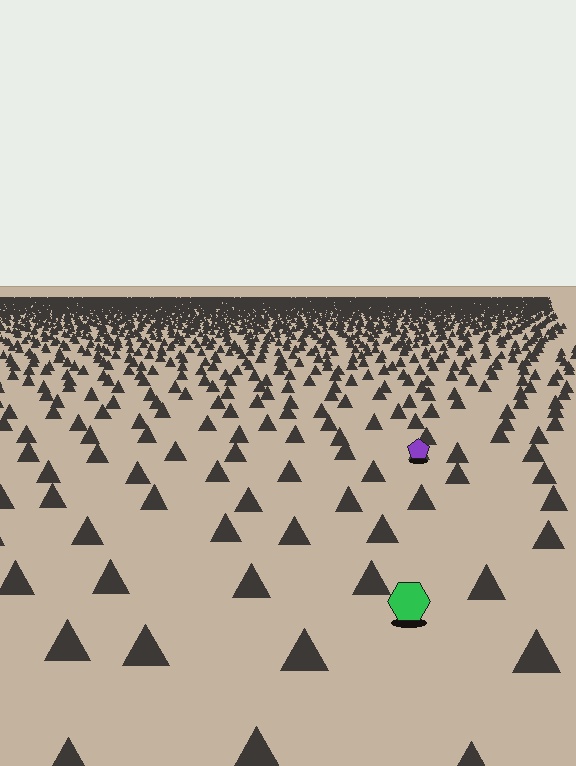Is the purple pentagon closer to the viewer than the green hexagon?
No. The green hexagon is closer — you can tell from the texture gradient: the ground texture is coarser near it.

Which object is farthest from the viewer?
The purple pentagon is farthest from the viewer. It appears smaller and the ground texture around it is denser.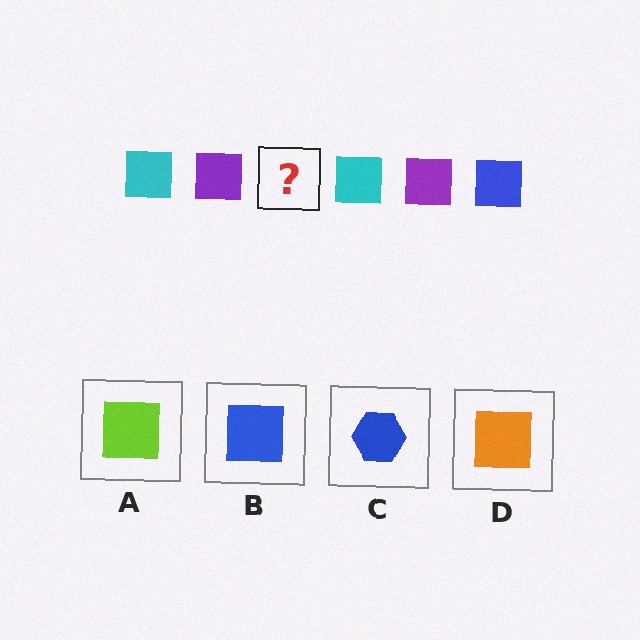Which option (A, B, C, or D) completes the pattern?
B.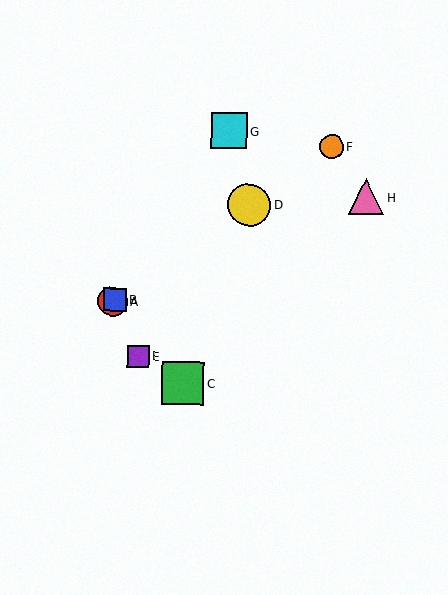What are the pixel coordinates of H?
Object H is at (366, 197).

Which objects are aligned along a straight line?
Objects A, B, D, F are aligned along a straight line.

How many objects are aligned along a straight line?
4 objects (A, B, D, F) are aligned along a straight line.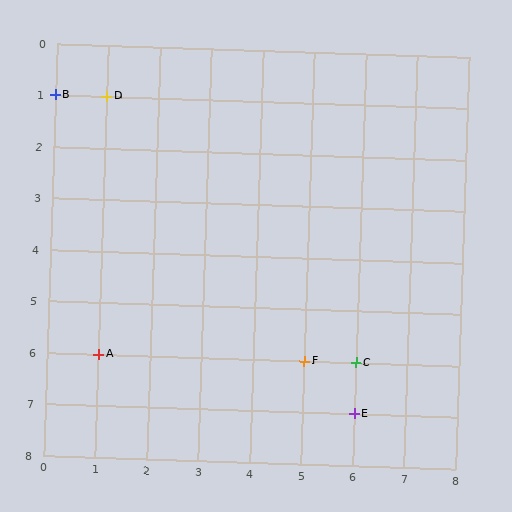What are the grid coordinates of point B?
Point B is at grid coordinates (0, 1).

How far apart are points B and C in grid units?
Points B and C are 6 columns and 5 rows apart (about 7.8 grid units diagonally).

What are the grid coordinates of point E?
Point E is at grid coordinates (6, 7).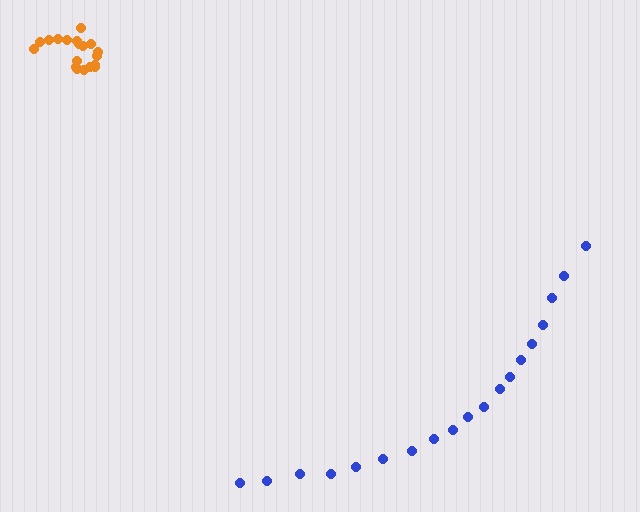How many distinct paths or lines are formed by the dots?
There are 2 distinct paths.